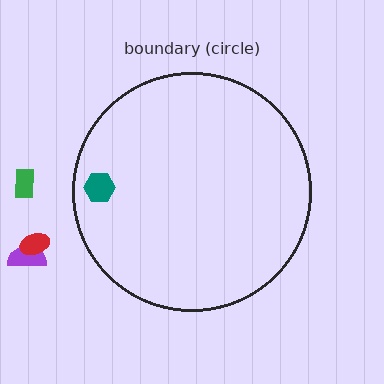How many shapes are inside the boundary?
1 inside, 3 outside.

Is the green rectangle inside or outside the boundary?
Outside.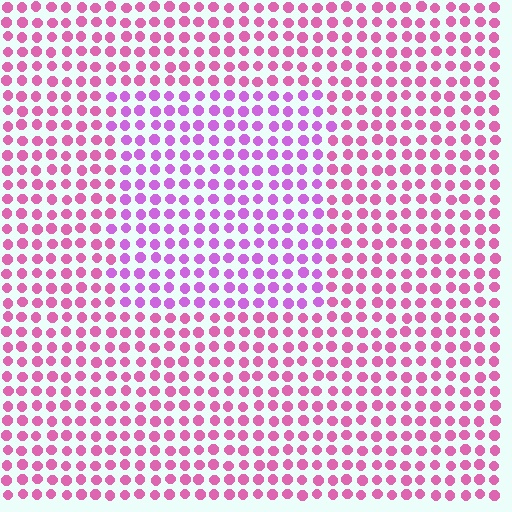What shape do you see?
I see a rectangle.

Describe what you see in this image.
The image is filled with small pink elements in a uniform arrangement. A rectangle-shaped region is visible where the elements are tinted to a slightly different hue, forming a subtle color boundary.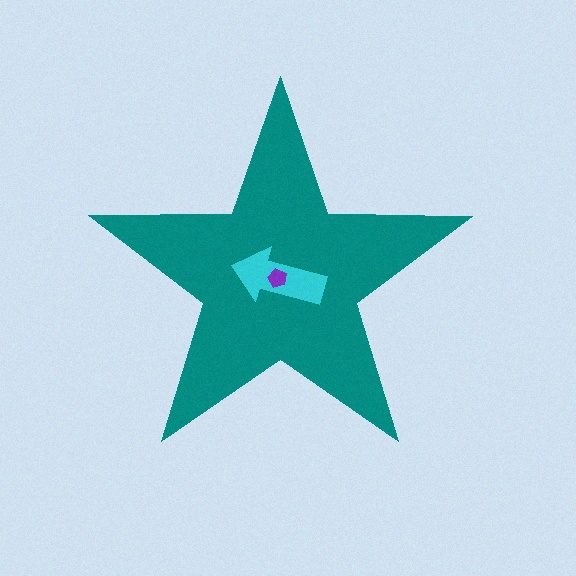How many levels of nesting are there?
3.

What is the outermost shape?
The teal star.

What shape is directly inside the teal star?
The cyan arrow.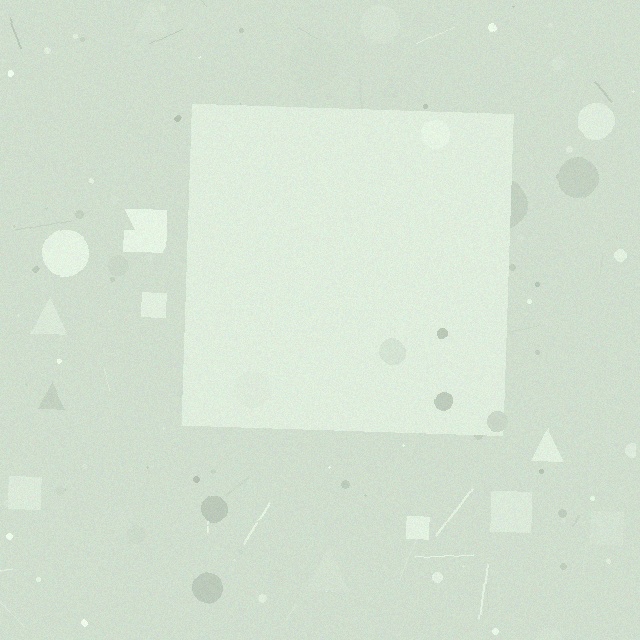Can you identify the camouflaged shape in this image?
The camouflaged shape is a square.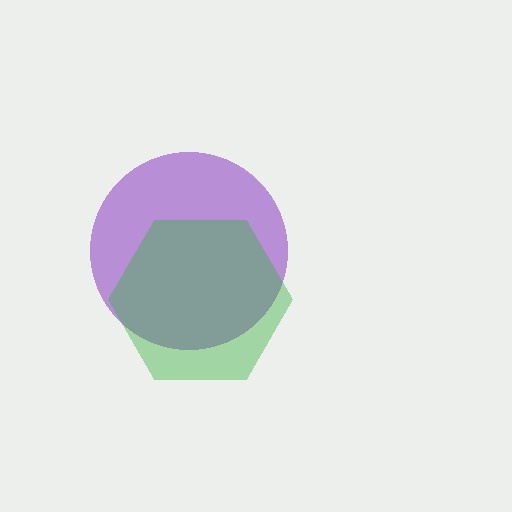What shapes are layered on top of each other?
The layered shapes are: a purple circle, a green hexagon.